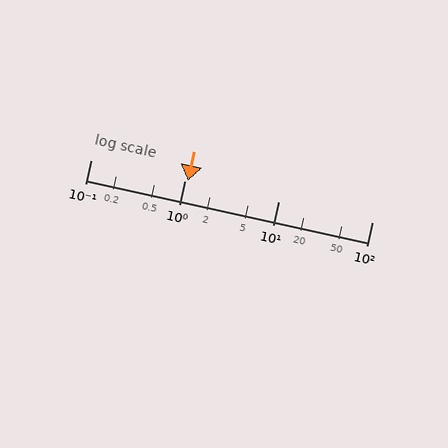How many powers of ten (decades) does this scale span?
The scale spans 3 decades, from 0.1 to 100.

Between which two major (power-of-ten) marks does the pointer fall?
The pointer is between 1 and 10.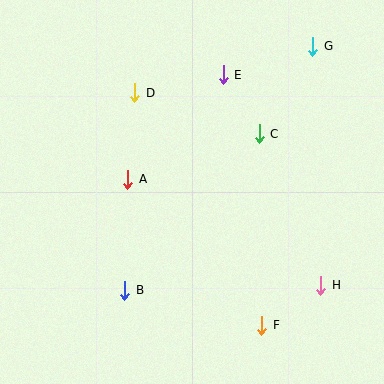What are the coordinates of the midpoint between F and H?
The midpoint between F and H is at (291, 305).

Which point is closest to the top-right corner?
Point G is closest to the top-right corner.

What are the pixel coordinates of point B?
Point B is at (125, 290).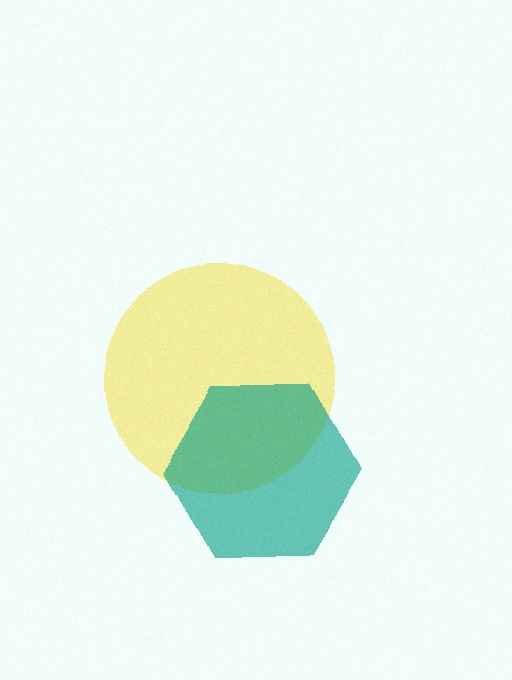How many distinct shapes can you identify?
There are 2 distinct shapes: a yellow circle, a teal hexagon.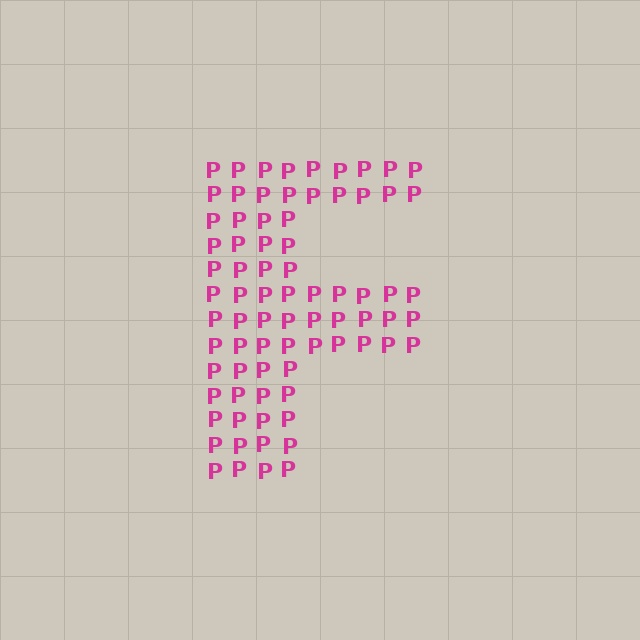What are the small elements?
The small elements are letter P's.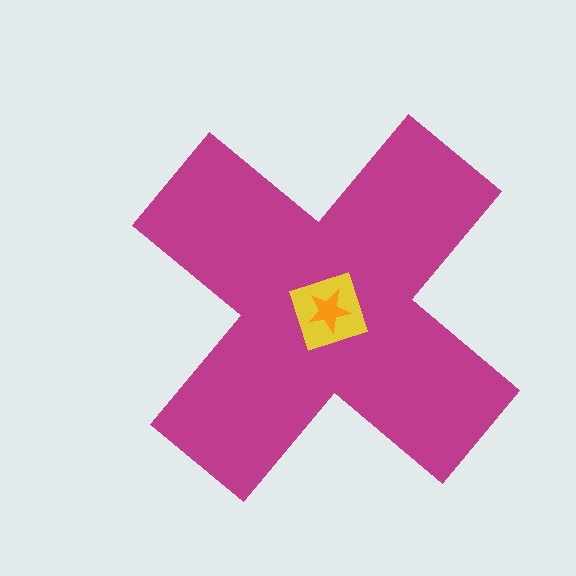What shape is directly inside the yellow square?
The orange star.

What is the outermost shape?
The magenta cross.